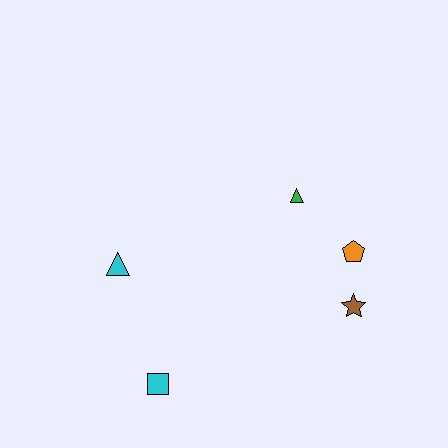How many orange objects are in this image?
There is 1 orange object.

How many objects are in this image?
There are 5 objects.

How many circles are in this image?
There are no circles.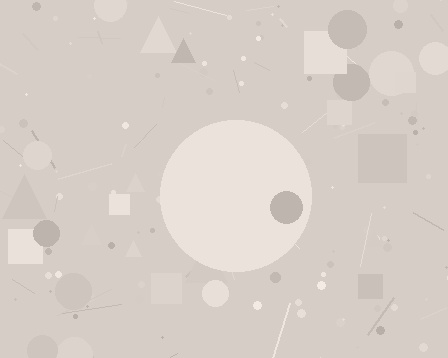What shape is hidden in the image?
A circle is hidden in the image.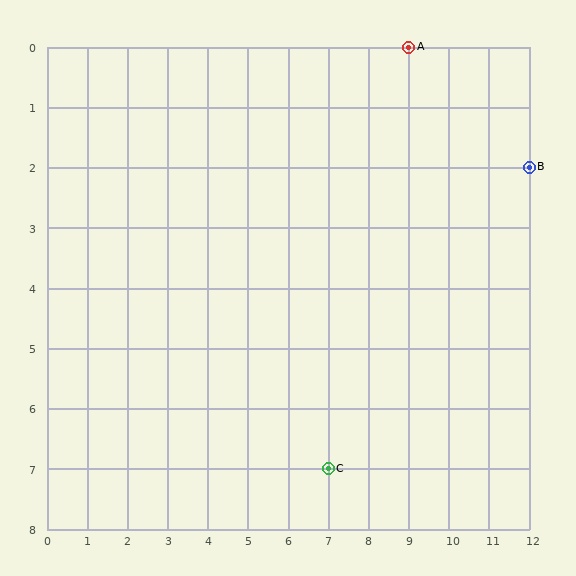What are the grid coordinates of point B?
Point B is at grid coordinates (12, 2).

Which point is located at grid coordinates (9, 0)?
Point A is at (9, 0).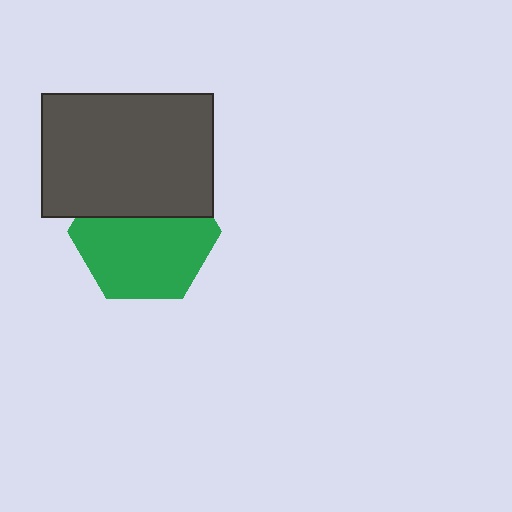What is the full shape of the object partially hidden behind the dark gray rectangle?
The partially hidden object is a green hexagon.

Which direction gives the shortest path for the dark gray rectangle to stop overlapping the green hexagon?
Moving up gives the shortest separation.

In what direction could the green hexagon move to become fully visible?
The green hexagon could move down. That would shift it out from behind the dark gray rectangle entirely.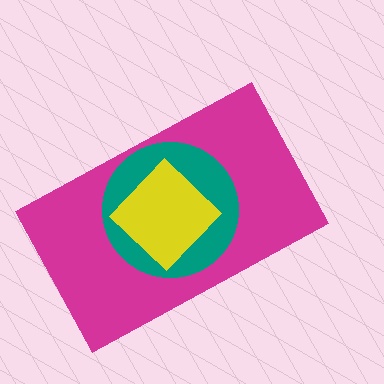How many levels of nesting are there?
3.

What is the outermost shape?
The magenta rectangle.